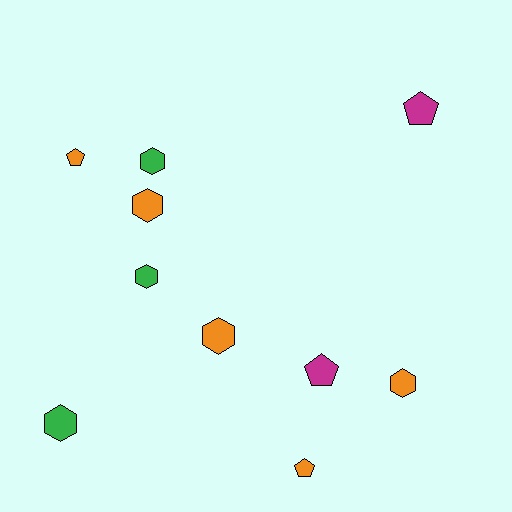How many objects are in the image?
There are 10 objects.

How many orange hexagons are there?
There are 3 orange hexagons.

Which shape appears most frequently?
Hexagon, with 6 objects.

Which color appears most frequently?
Orange, with 5 objects.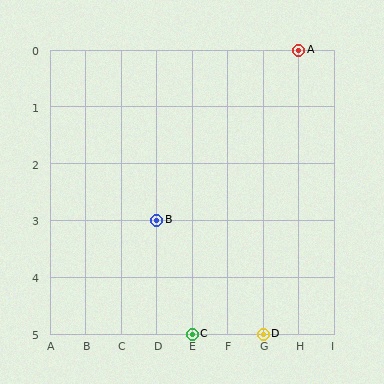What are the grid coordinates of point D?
Point D is at grid coordinates (G, 5).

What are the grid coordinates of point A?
Point A is at grid coordinates (H, 0).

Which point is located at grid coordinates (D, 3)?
Point B is at (D, 3).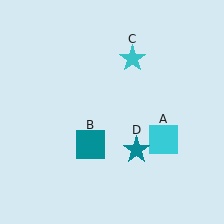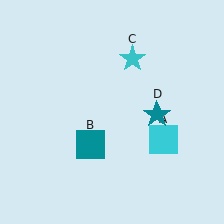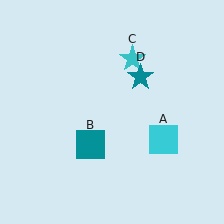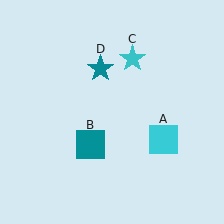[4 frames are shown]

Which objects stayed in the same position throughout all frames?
Cyan square (object A) and teal square (object B) and cyan star (object C) remained stationary.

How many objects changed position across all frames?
1 object changed position: teal star (object D).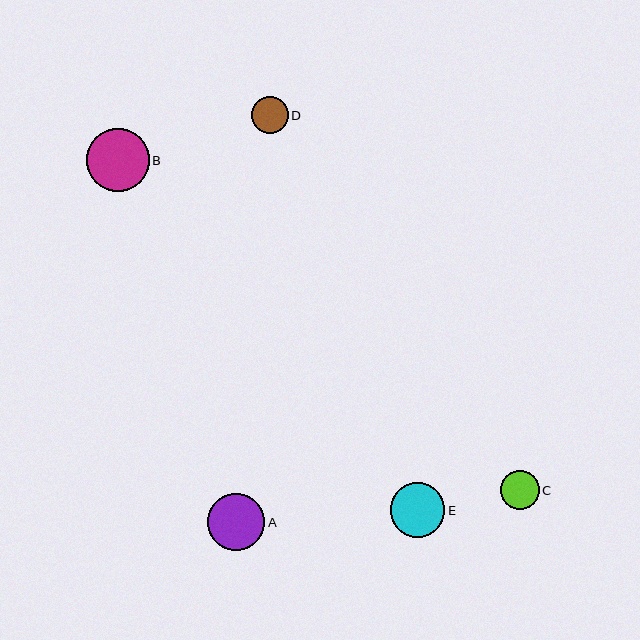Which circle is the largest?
Circle B is the largest with a size of approximately 63 pixels.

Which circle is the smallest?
Circle D is the smallest with a size of approximately 37 pixels.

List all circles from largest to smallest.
From largest to smallest: B, A, E, C, D.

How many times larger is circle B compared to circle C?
Circle B is approximately 1.6 times the size of circle C.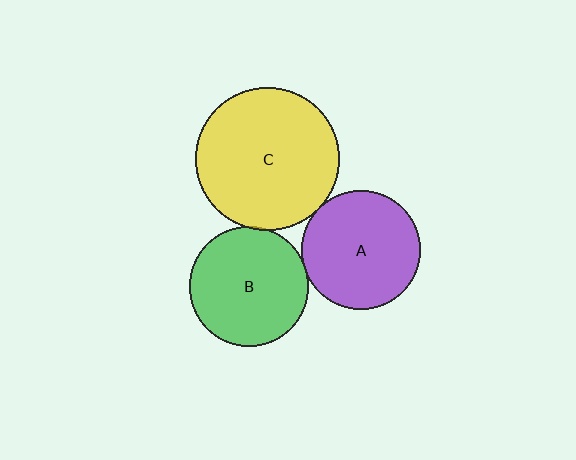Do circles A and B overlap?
Yes.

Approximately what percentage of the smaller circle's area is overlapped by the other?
Approximately 5%.